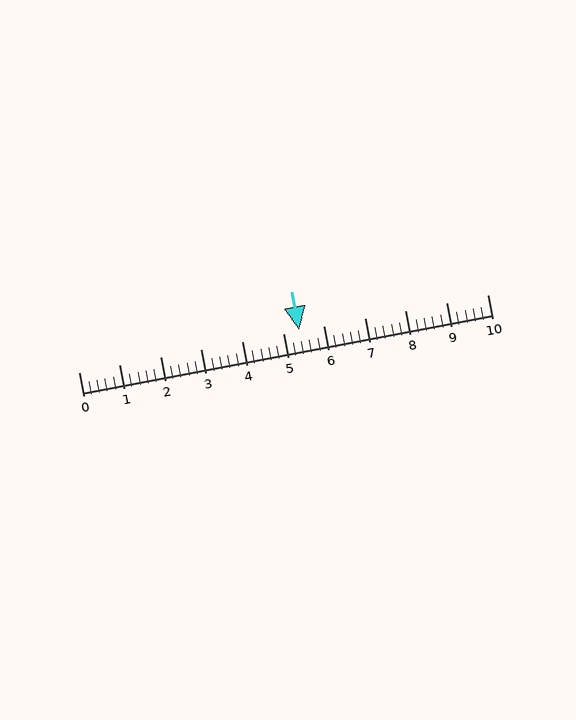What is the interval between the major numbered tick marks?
The major tick marks are spaced 1 units apart.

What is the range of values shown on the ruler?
The ruler shows values from 0 to 10.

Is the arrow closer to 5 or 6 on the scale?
The arrow is closer to 5.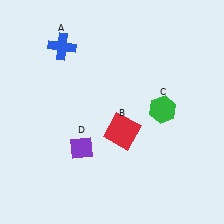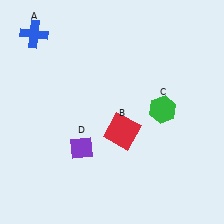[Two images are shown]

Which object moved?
The blue cross (A) moved left.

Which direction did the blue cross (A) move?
The blue cross (A) moved left.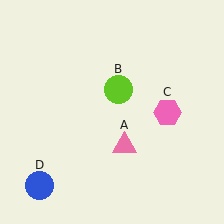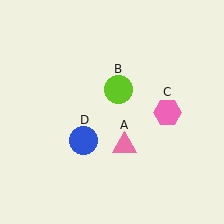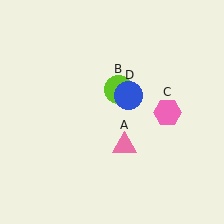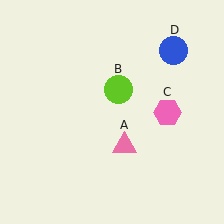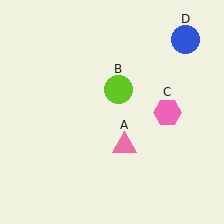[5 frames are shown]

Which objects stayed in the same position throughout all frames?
Pink triangle (object A) and lime circle (object B) and pink hexagon (object C) remained stationary.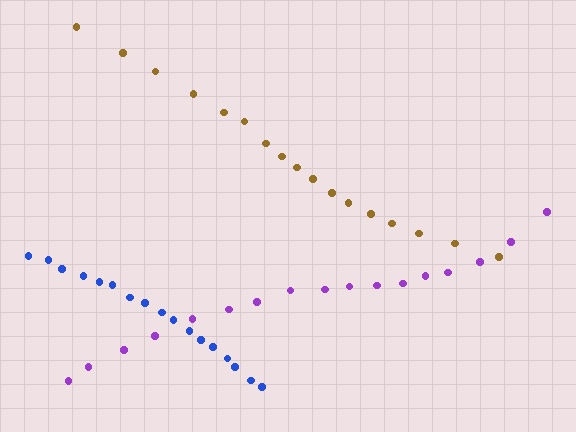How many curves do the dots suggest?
There are 3 distinct paths.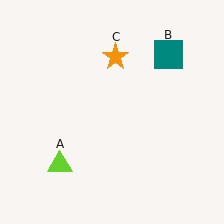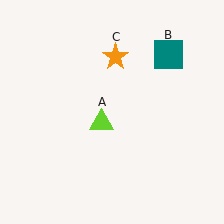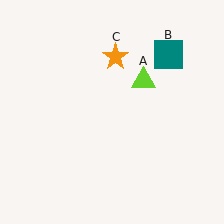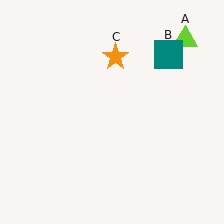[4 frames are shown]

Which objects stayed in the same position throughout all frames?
Teal square (object B) and orange star (object C) remained stationary.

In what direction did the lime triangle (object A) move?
The lime triangle (object A) moved up and to the right.